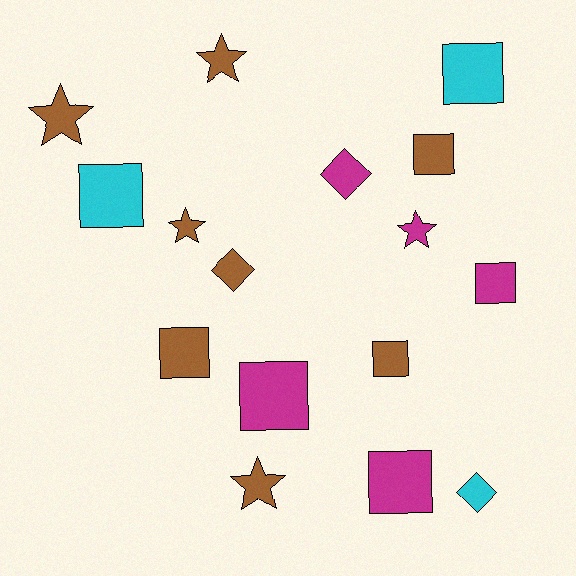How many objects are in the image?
There are 16 objects.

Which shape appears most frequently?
Square, with 8 objects.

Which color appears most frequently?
Brown, with 8 objects.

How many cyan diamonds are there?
There is 1 cyan diamond.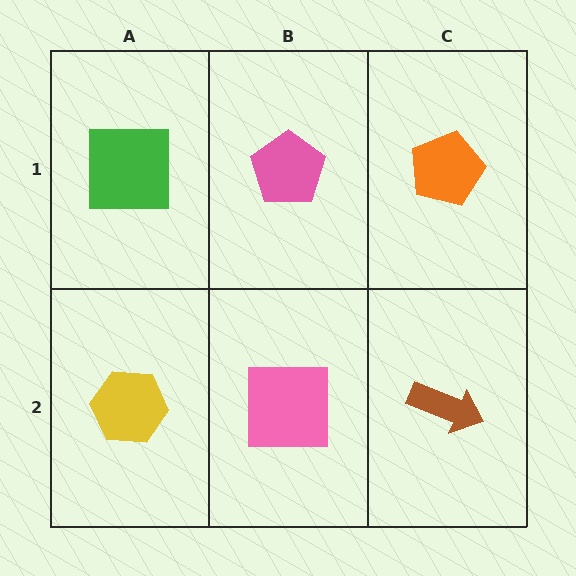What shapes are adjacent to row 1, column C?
A brown arrow (row 2, column C), a pink pentagon (row 1, column B).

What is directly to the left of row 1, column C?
A pink pentagon.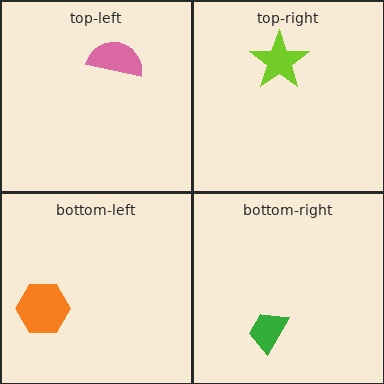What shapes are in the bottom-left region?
The orange hexagon.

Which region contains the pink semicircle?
The top-left region.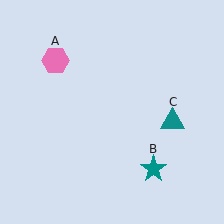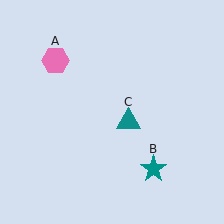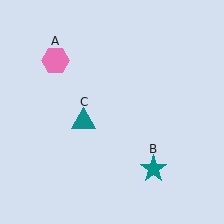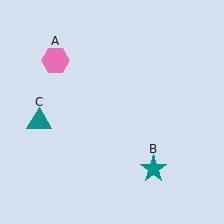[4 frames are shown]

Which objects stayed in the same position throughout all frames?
Pink hexagon (object A) and teal star (object B) remained stationary.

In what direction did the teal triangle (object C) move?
The teal triangle (object C) moved left.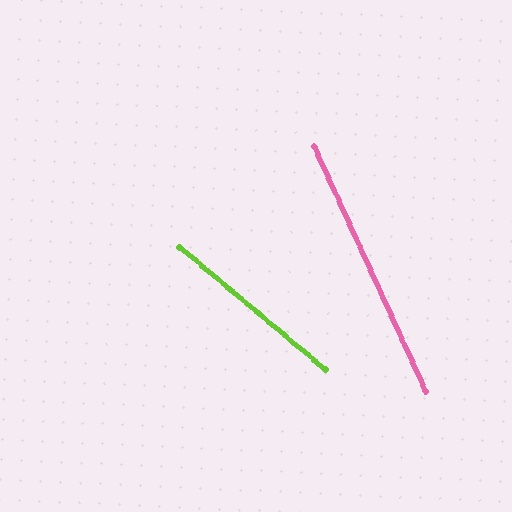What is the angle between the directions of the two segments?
Approximately 25 degrees.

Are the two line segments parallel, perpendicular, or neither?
Neither parallel nor perpendicular — they differ by about 25°.